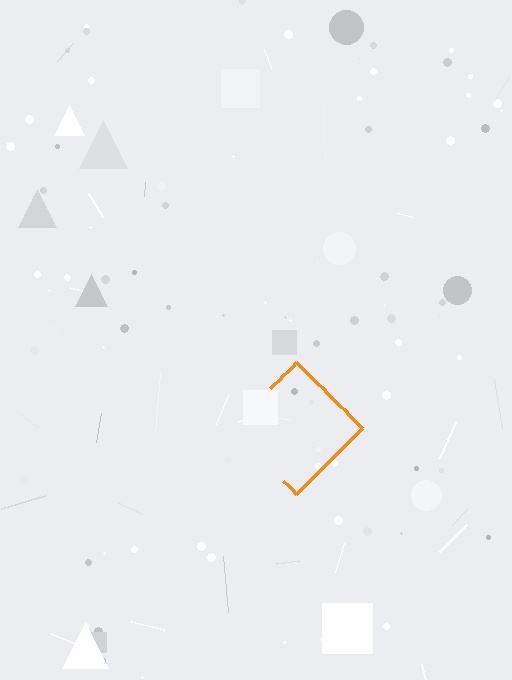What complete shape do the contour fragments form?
The contour fragments form a diamond.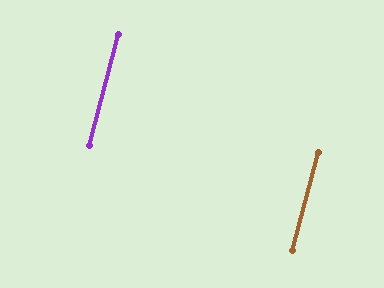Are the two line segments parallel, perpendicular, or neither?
Parallel — their directions differ by only 0.2°.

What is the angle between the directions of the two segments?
Approximately 0 degrees.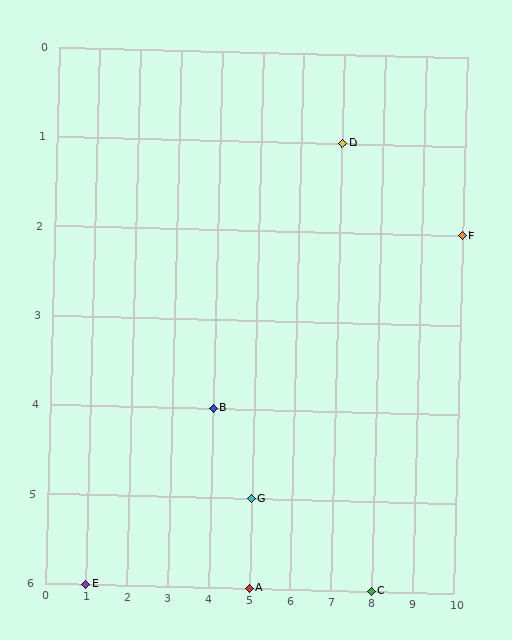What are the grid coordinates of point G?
Point G is at grid coordinates (5, 5).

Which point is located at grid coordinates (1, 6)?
Point E is at (1, 6).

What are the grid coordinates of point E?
Point E is at grid coordinates (1, 6).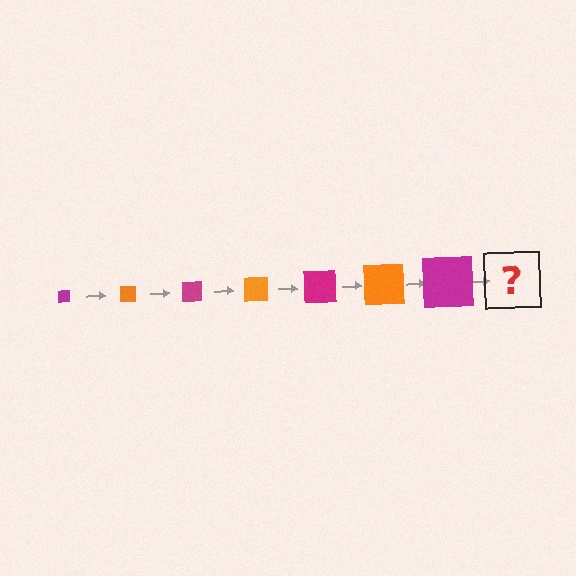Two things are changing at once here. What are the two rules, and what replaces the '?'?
The two rules are that the square grows larger each step and the color cycles through magenta and orange. The '?' should be an orange square, larger than the previous one.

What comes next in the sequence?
The next element should be an orange square, larger than the previous one.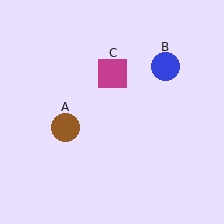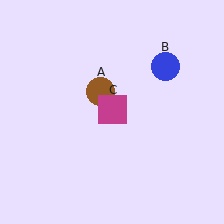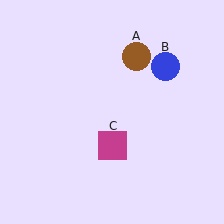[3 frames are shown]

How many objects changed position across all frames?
2 objects changed position: brown circle (object A), magenta square (object C).